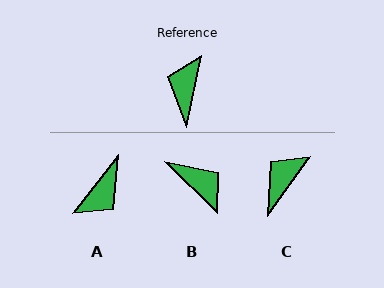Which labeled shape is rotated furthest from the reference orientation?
A, about 154 degrees away.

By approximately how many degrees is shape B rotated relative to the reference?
Approximately 123 degrees clockwise.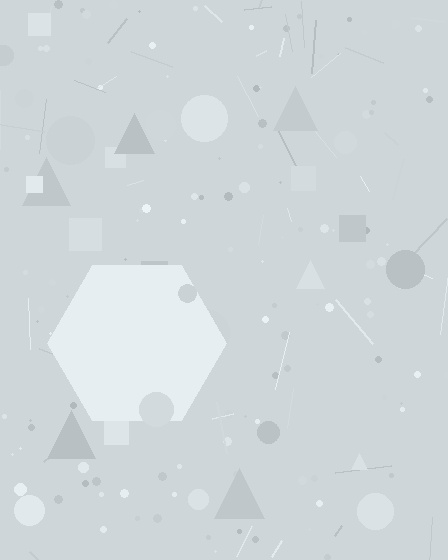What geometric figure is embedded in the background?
A hexagon is embedded in the background.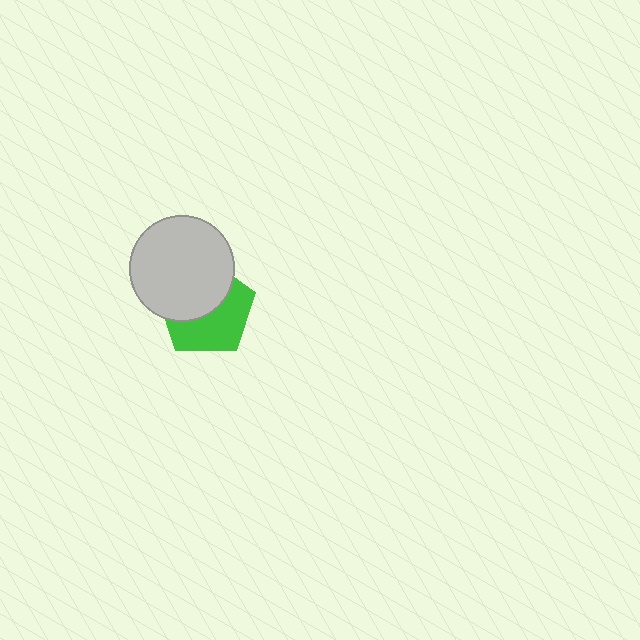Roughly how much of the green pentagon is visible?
About half of it is visible (roughly 51%).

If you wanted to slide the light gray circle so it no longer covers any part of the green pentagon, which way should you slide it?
Slide it toward the upper-left — that is the most direct way to separate the two shapes.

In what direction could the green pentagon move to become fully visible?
The green pentagon could move toward the lower-right. That would shift it out from behind the light gray circle entirely.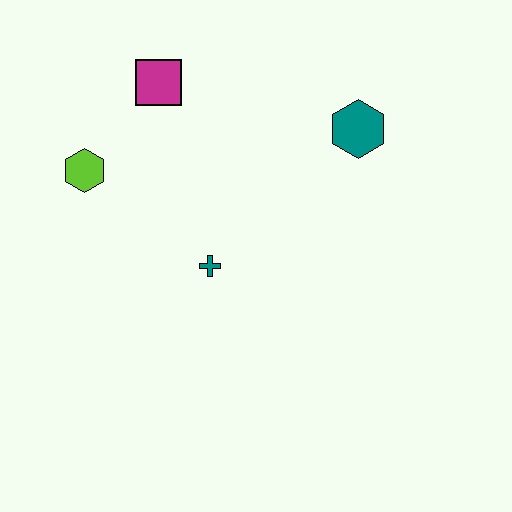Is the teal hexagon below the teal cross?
No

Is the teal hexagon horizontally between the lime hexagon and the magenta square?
No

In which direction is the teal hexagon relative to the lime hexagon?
The teal hexagon is to the right of the lime hexagon.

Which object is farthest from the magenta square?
The teal hexagon is farthest from the magenta square.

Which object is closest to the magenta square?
The lime hexagon is closest to the magenta square.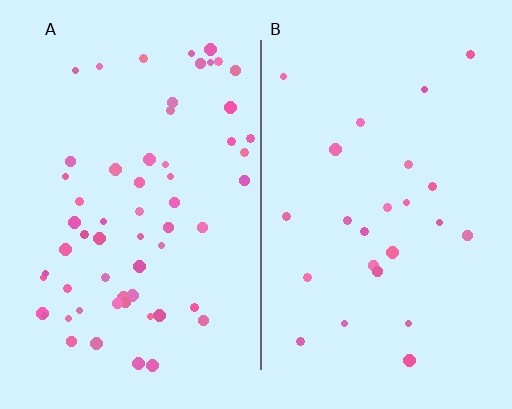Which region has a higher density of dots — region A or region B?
A (the left).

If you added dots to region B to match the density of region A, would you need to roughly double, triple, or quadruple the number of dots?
Approximately double.